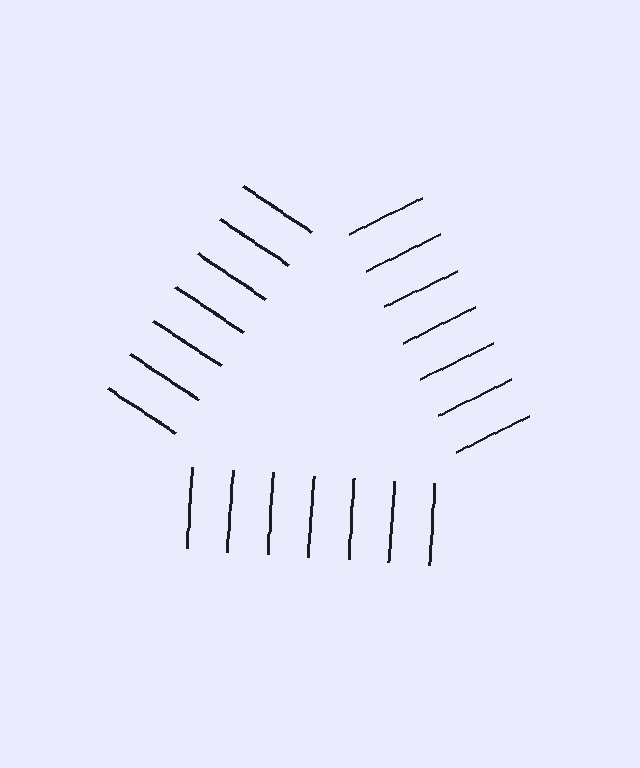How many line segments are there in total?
21 — 7 along each of the 3 edges.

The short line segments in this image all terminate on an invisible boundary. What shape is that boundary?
An illusory triangle — the line segments terminate on its edges but no continuous stroke is drawn.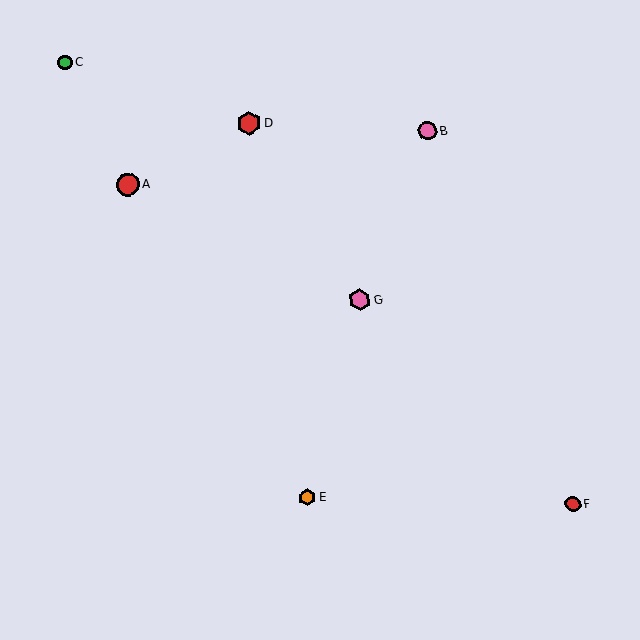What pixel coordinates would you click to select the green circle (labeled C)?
Click at (65, 62) to select the green circle C.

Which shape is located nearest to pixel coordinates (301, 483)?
The orange hexagon (labeled E) at (307, 498) is nearest to that location.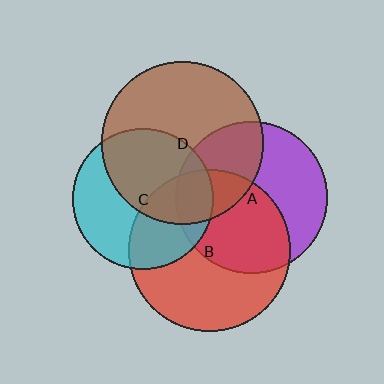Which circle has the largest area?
Circle B (red).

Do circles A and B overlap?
Yes.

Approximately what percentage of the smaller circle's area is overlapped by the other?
Approximately 50%.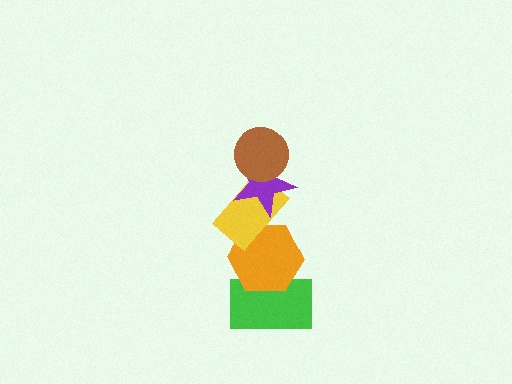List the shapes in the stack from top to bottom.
From top to bottom: the brown circle, the purple star, the yellow rectangle, the orange hexagon, the green rectangle.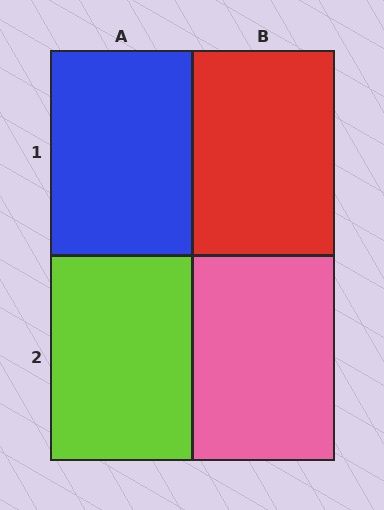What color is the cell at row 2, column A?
Lime.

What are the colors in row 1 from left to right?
Blue, red.